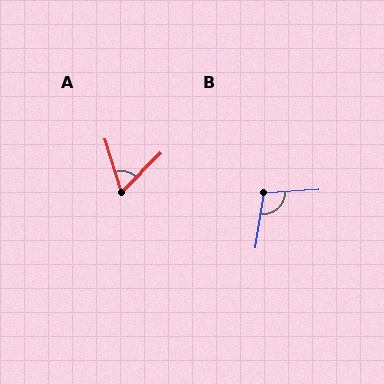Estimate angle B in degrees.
Approximately 103 degrees.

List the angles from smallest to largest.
A (63°), B (103°).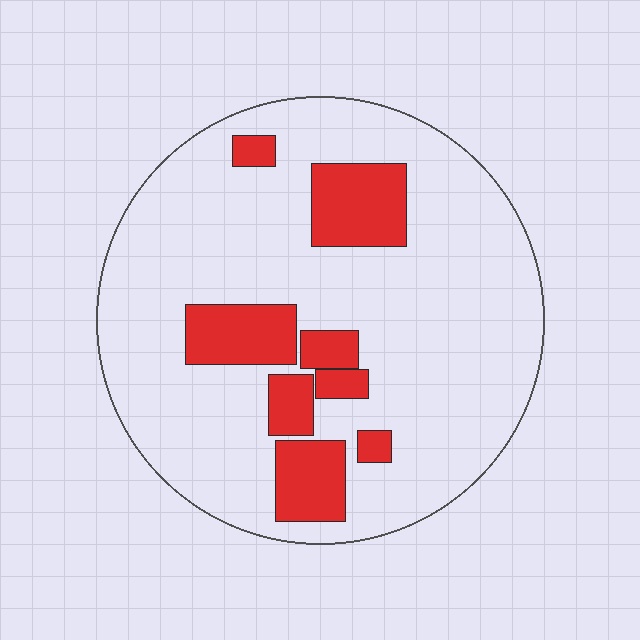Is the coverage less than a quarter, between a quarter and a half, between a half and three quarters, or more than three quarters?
Less than a quarter.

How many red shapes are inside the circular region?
8.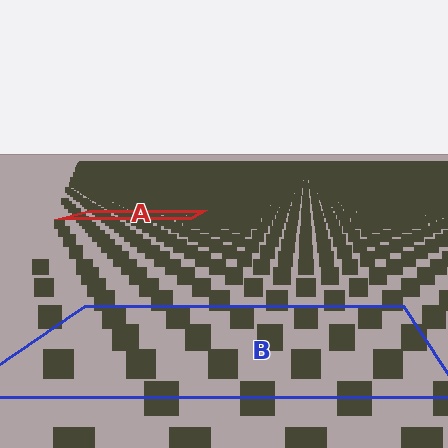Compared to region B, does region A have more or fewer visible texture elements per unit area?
Region A has more texture elements per unit area — they are packed more densely because it is farther away.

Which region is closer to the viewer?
Region B is closer. The texture elements there are larger and more spread out.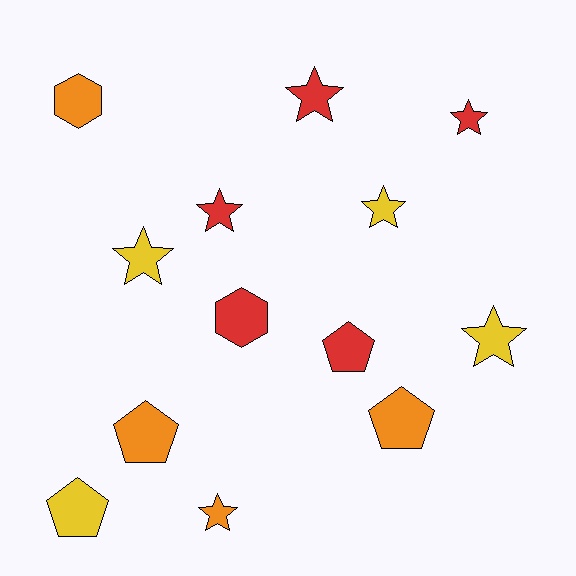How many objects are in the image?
There are 13 objects.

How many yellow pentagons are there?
There is 1 yellow pentagon.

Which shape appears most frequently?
Star, with 7 objects.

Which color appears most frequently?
Red, with 5 objects.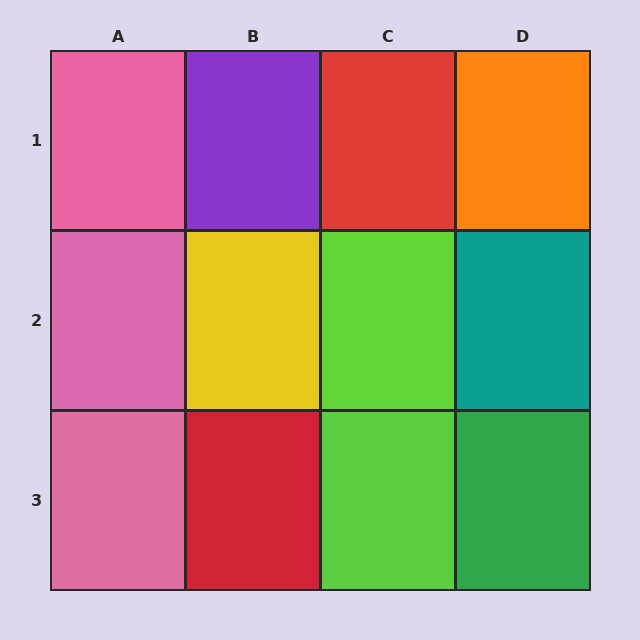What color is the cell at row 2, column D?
Teal.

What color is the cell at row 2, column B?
Yellow.